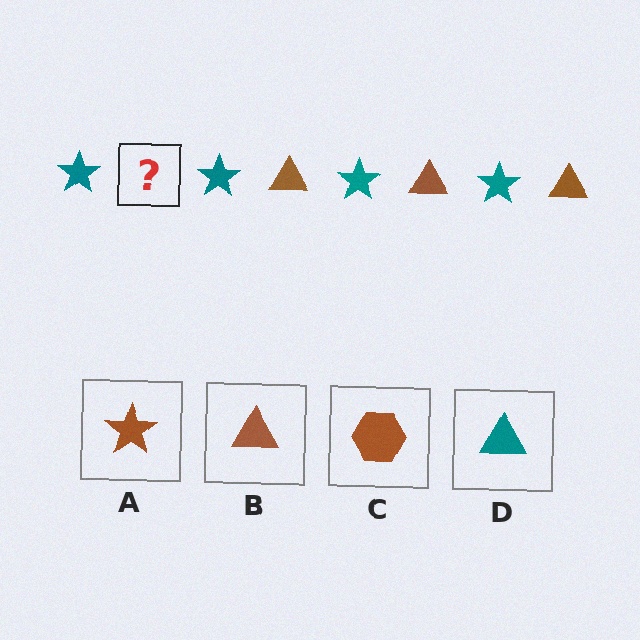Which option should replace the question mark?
Option B.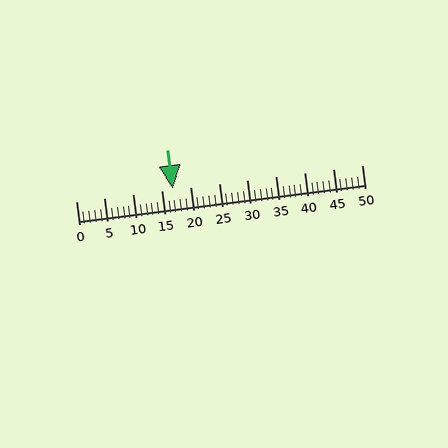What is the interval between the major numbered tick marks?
The major tick marks are spaced 5 units apart.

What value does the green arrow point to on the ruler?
The green arrow points to approximately 17.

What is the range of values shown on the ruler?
The ruler shows values from 0 to 50.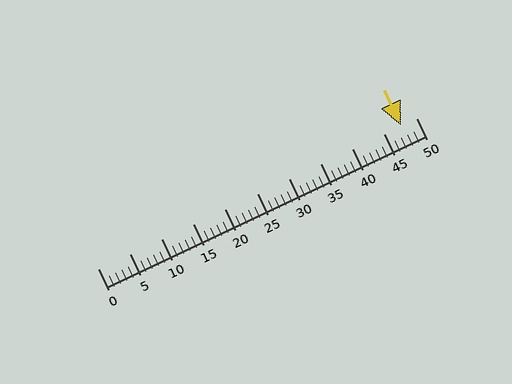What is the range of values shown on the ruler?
The ruler shows values from 0 to 50.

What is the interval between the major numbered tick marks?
The major tick marks are spaced 5 units apart.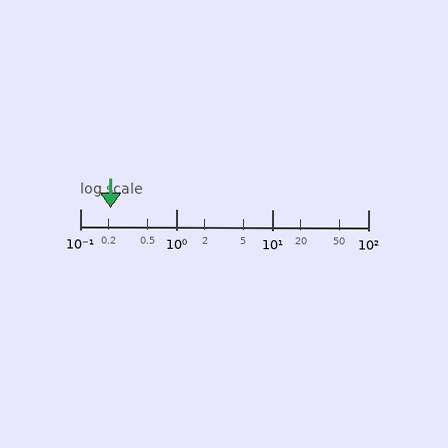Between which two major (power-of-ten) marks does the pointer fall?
The pointer is between 0.1 and 1.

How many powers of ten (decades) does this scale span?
The scale spans 3 decades, from 0.1 to 100.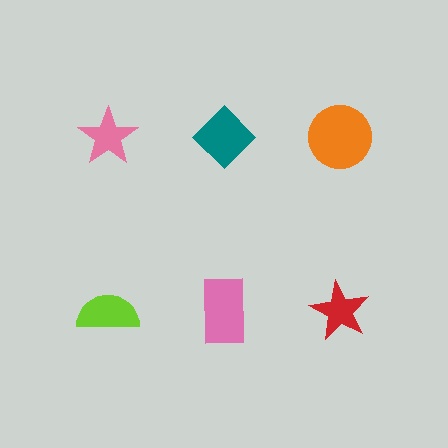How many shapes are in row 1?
3 shapes.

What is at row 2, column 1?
A lime semicircle.